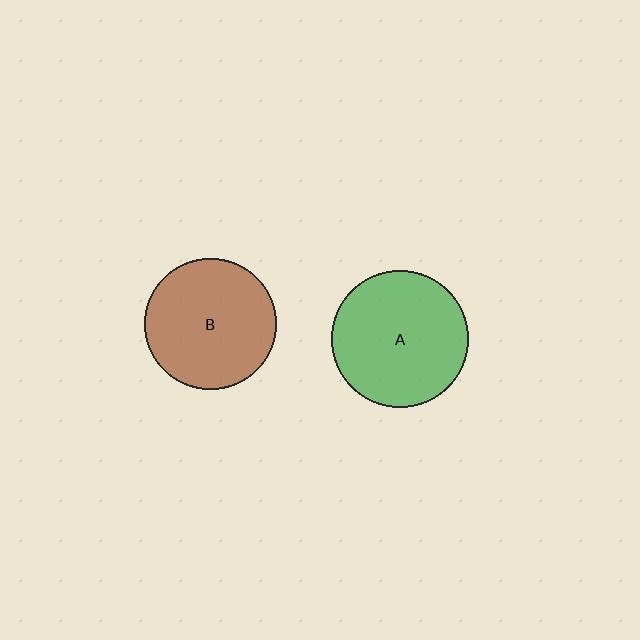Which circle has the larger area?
Circle A (green).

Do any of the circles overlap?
No, none of the circles overlap.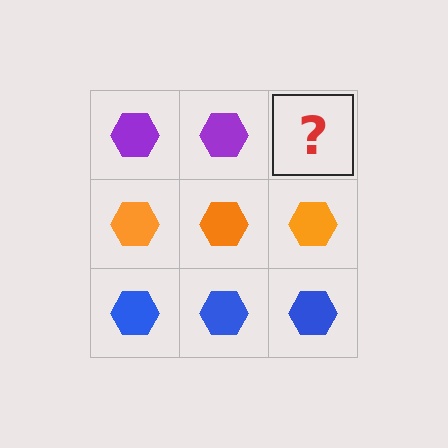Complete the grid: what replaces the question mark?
The question mark should be replaced with a purple hexagon.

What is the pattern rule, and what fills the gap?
The rule is that each row has a consistent color. The gap should be filled with a purple hexagon.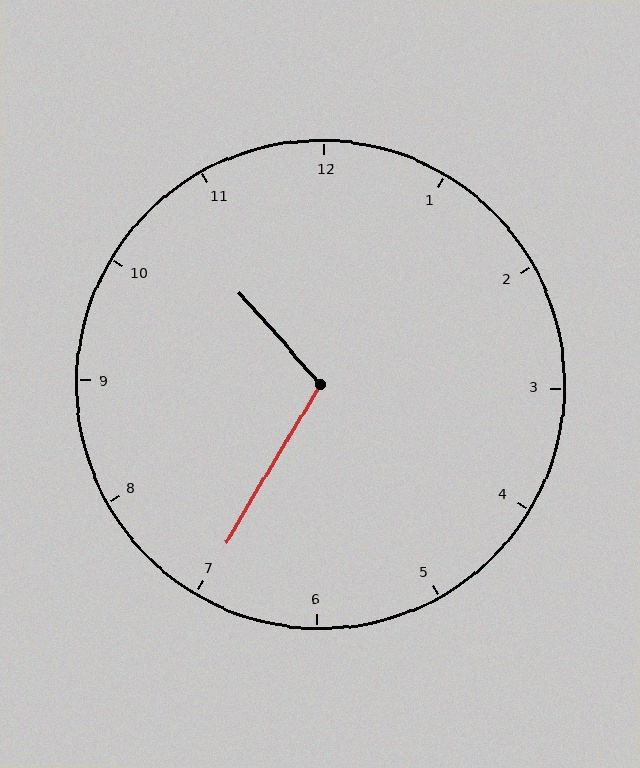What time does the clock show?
10:35.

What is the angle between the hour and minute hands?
Approximately 108 degrees.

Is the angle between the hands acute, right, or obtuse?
It is obtuse.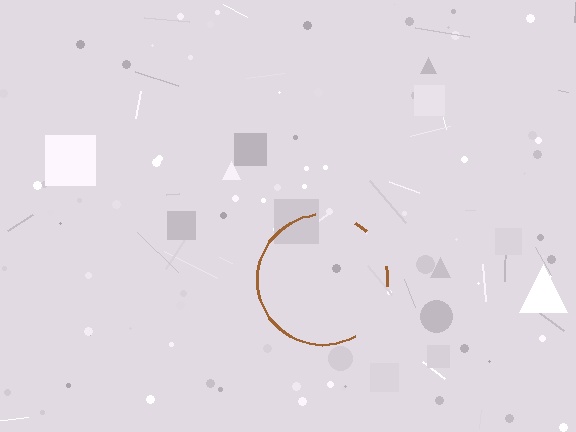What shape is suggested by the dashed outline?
The dashed outline suggests a circle.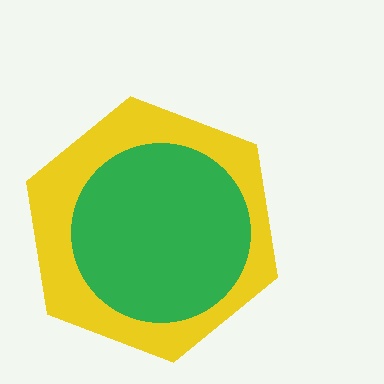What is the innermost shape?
The green circle.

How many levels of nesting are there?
2.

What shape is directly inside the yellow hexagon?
The green circle.